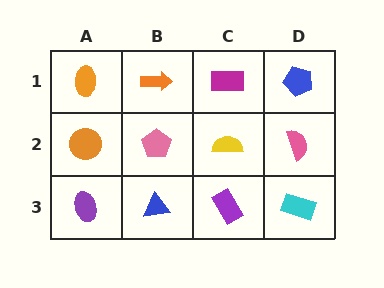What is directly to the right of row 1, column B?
A magenta rectangle.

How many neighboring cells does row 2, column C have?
4.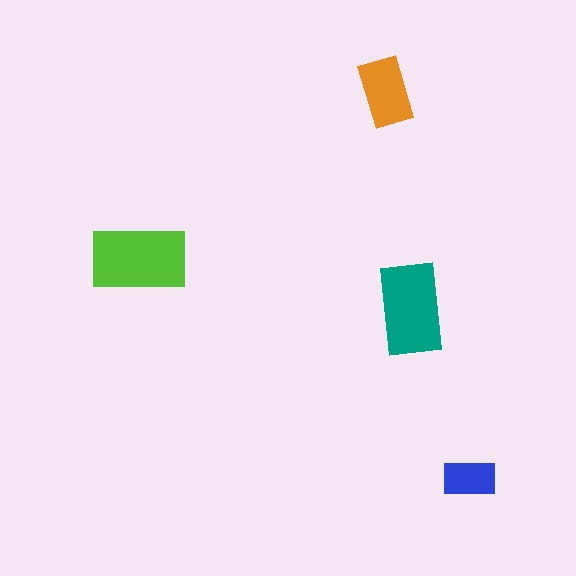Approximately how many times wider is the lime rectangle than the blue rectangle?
About 2 times wider.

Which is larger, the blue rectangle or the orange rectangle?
The orange one.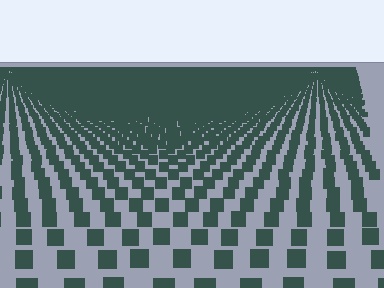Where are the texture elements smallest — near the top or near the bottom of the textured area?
Near the top.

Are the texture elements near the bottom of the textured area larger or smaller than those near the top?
Larger. Near the bottom, elements are closer to the viewer and appear at a bigger on-screen size.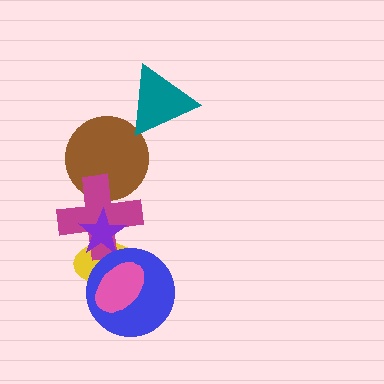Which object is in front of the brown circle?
The magenta cross is in front of the brown circle.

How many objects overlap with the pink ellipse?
2 objects overlap with the pink ellipse.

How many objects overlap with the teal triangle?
0 objects overlap with the teal triangle.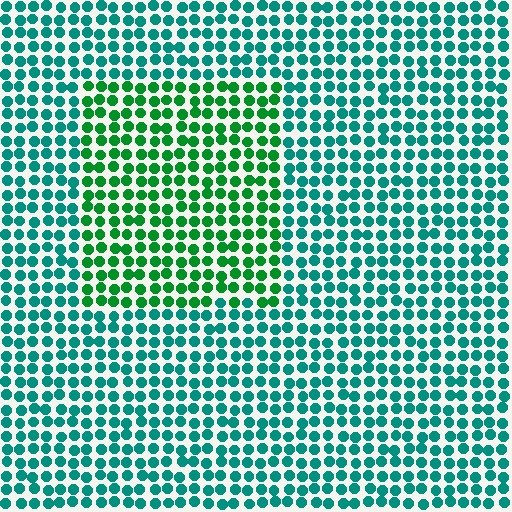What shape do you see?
I see a rectangle.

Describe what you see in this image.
The image is filled with small teal elements in a uniform arrangement. A rectangle-shaped region is visible where the elements are tinted to a slightly different hue, forming a subtle color boundary.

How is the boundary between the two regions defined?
The boundary is defined purely by a slight shift in hue (about 37 degrees). Spacing, size, and orientation are identical on both sides.